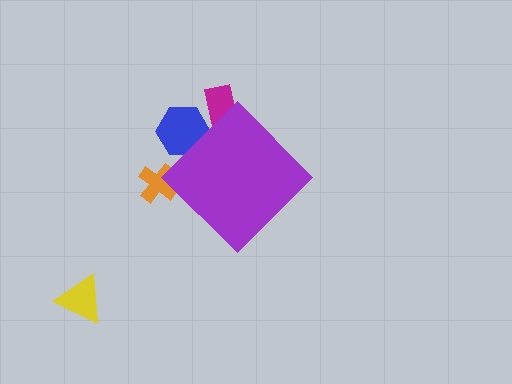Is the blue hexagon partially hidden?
Yes, the blue hexagon is partially hidden behind the purple diamond.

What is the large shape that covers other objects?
A purple diamond.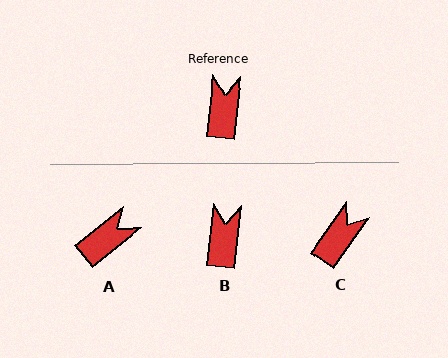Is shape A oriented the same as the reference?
No, it is off by about 46 degrees.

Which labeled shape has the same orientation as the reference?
B.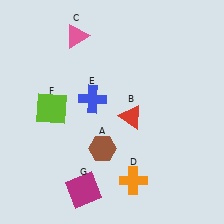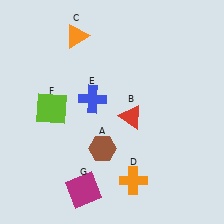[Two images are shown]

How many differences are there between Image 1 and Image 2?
There is 1 difference between the two images.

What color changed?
The triangle (C) changed from pink in Image 1 to orange in Image 2.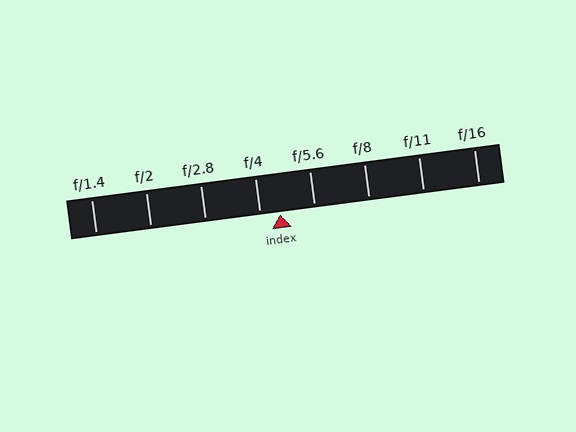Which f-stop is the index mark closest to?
The index mark is closest to f/4.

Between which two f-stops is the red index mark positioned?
The index mark is between f/4 and f/5.6.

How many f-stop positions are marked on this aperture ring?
There are 8 f-stop positions marked.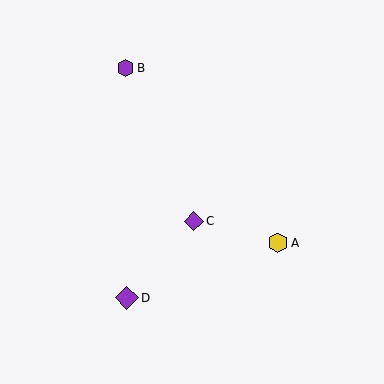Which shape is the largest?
The purple diamond (labeled D) is the largest.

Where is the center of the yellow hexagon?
The center of the yellow hexagon is at (278, 243).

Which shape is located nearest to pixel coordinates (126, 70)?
The purple hexagon (labeled B) at (126, 68) is nearest to that location.